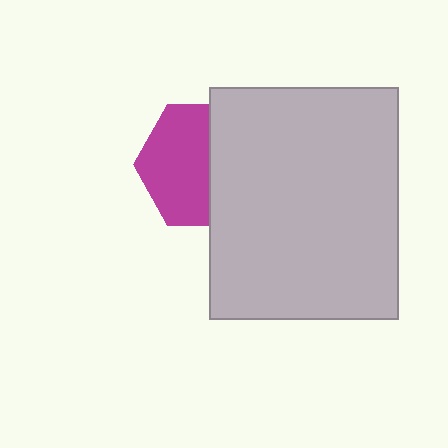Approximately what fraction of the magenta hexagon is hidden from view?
Roughly 44% of the magenta hexagon is hidden behind the light gray rectangle.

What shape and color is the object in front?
The object in front is a light gray rectangle.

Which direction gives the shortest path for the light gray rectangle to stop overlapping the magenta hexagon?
Moving right gives the shortest separation.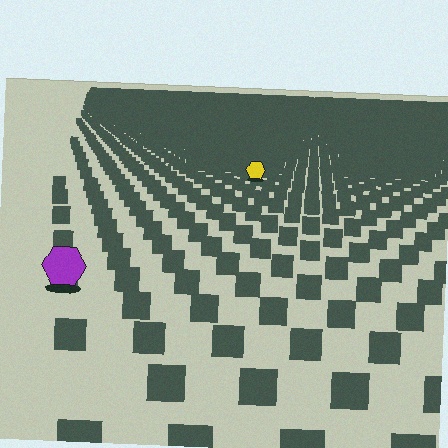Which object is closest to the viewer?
The purple hexagon is closest. The texture marks near it are larger and more spread out.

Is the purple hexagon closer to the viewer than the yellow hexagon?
Yes. The purple hexagon is closer — you can tell from the texture gradient: the ground texture is coarser near it.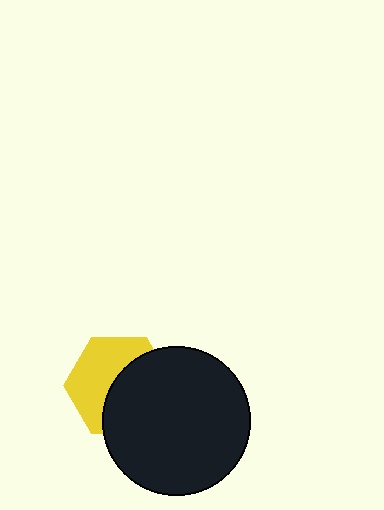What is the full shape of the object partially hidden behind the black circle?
The partially hidden object is a yellow hexagon.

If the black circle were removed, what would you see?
You would see the complete yellow hexagon.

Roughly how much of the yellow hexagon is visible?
About half of it is visible (roughly 49%).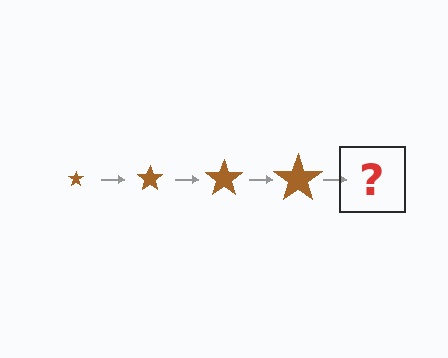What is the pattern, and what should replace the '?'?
The pattern is that the star gets progressively larger each step. The '?' should be a brown star, larger than the previous one.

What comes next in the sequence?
The next element should be a brown star, larger than the previous one.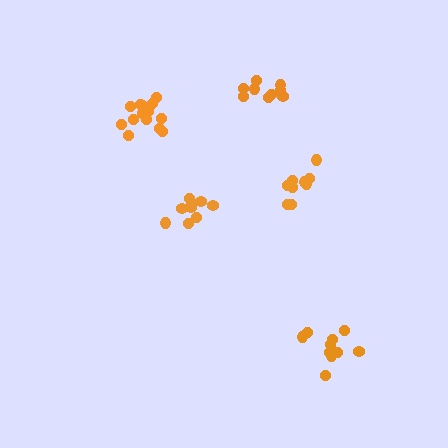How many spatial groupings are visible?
There are 5 spatial groupings.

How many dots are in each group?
Group 1: 9 dots, Group 2: 9 dots, Group 3: 9 dots, Group 4: 14 dots, Group 5: 10 dots (51 total).